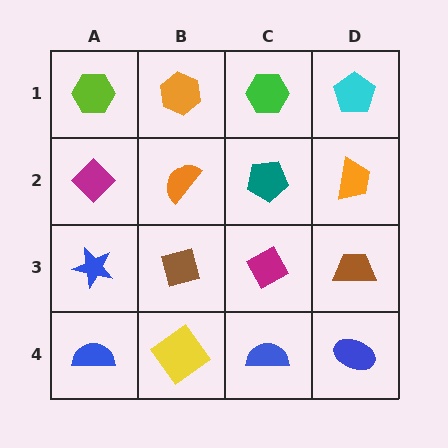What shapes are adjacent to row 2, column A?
A lime hexagon (row 1, column A), a blue star (row 3, column A), an orange semicircle (row 2, column B).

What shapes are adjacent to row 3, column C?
A teal pentagon (row 2, column C), a blue semicircle (row 4, column C), a brown diamond (row 3, column B), a brown trapezoid (row 3, column D).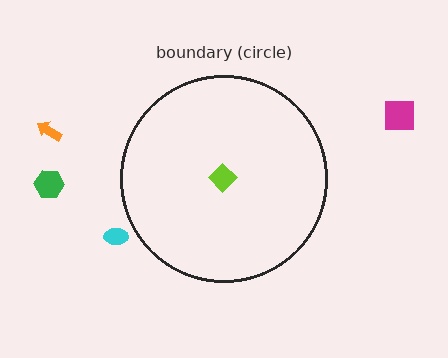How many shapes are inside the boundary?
1 inside, 4 outside.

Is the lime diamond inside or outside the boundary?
Inside.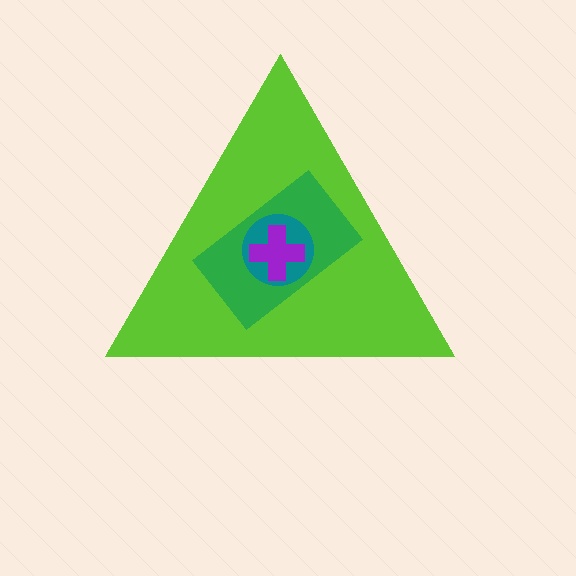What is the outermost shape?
The lime triangle.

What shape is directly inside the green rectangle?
The teal circle.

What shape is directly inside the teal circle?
The purple cross.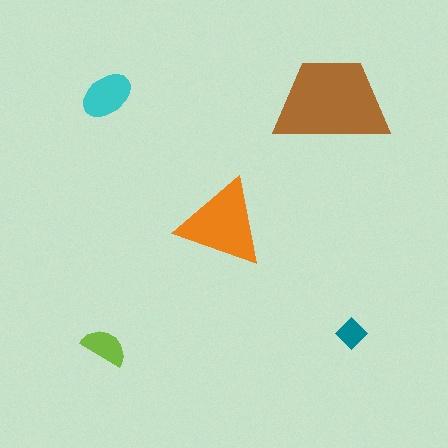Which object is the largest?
The brown trapezoid.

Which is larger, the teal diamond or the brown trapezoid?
The brown trapezoid.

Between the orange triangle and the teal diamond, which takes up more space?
The orange triangle.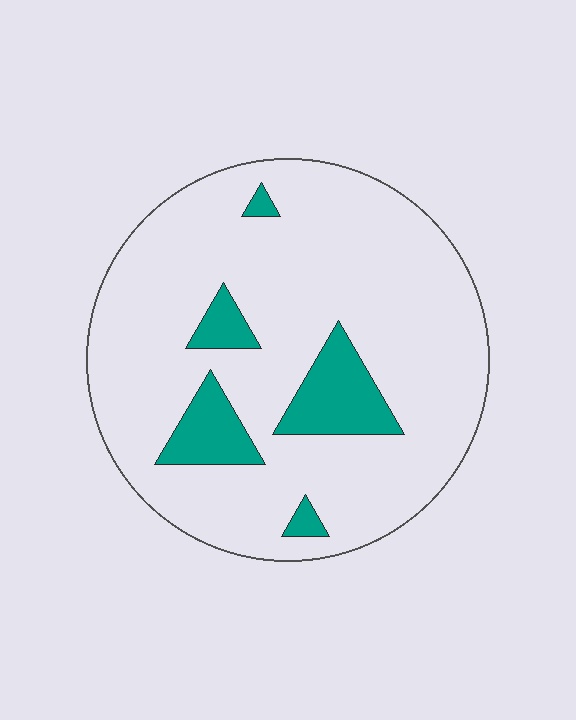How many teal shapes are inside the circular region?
5.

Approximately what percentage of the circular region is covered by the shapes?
Approximately 15%.